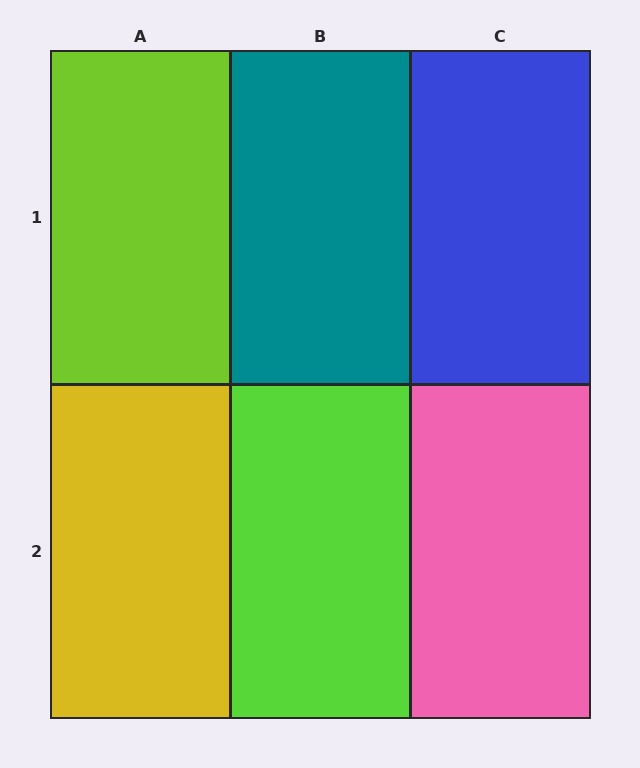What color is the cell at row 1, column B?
Teal.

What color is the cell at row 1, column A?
Lime.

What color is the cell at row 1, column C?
Blue.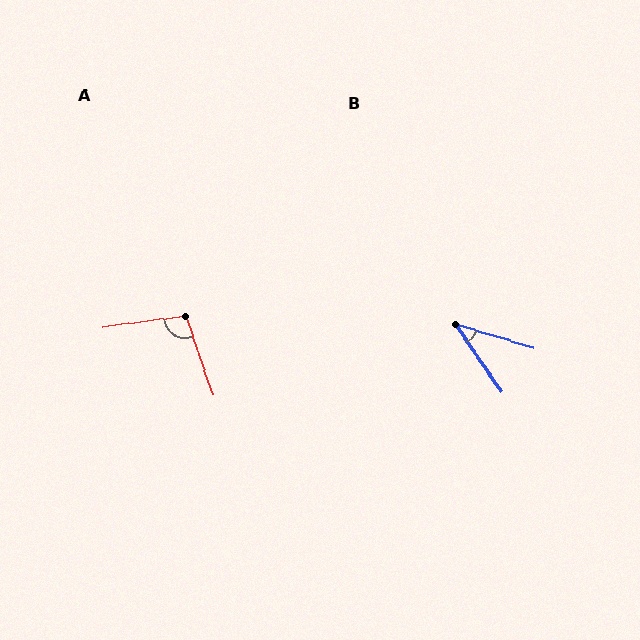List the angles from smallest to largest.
B (39°), A (101°).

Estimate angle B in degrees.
Approximately 39 degrees.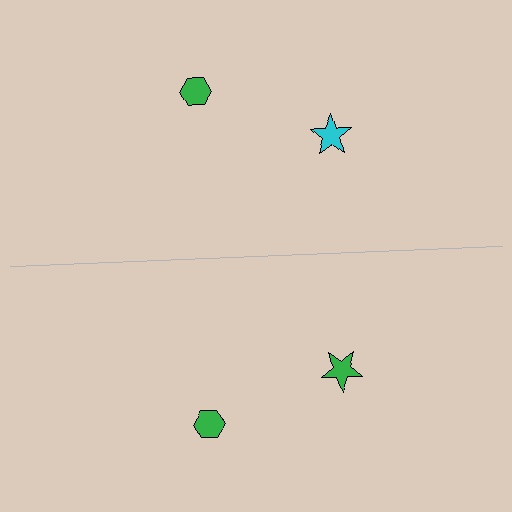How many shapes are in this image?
There are 4 shapes in this image.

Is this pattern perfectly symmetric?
No, the pattern is not perfectly symmetric. The green star on the bottom side breaks the symmetry — its mirror counterpart is cyan.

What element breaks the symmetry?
The green star on the bottom side breaks the symmetry — its mirror counterpart is cyan.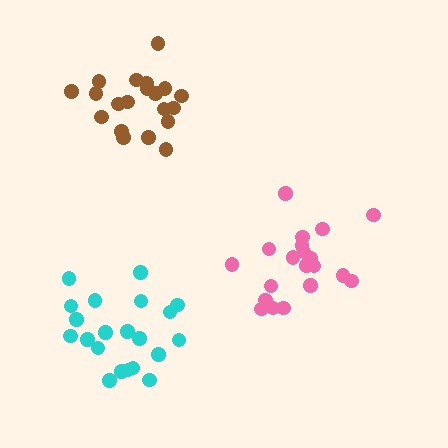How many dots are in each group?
Group 1: 20 dots, Group 2: 20 dots, Group 3: 21 dots (61 total).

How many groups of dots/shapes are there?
There are 3 groups.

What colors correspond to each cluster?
The clusters are colored: pink, brown, cyan.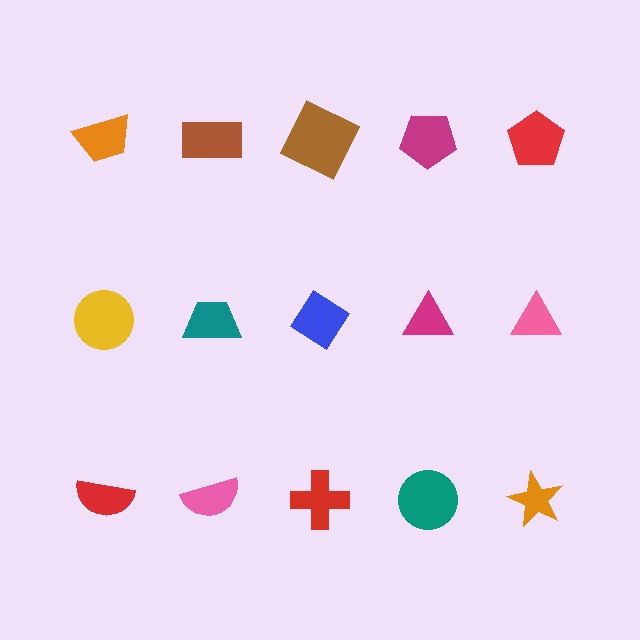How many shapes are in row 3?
5 shapes.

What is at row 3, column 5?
An orange star.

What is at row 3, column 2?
A pink semicircle.